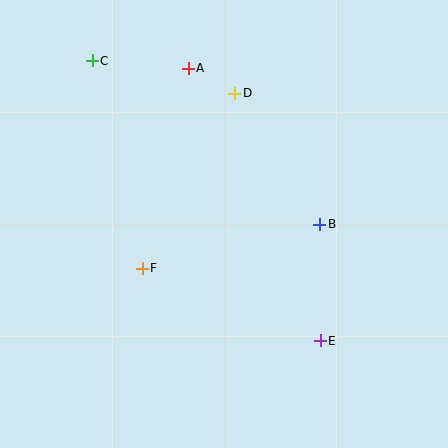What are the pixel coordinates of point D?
Point D is at (235, 93).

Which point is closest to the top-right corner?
Point D is closest to the top-right corner.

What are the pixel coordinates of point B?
Point B is at (320, 224).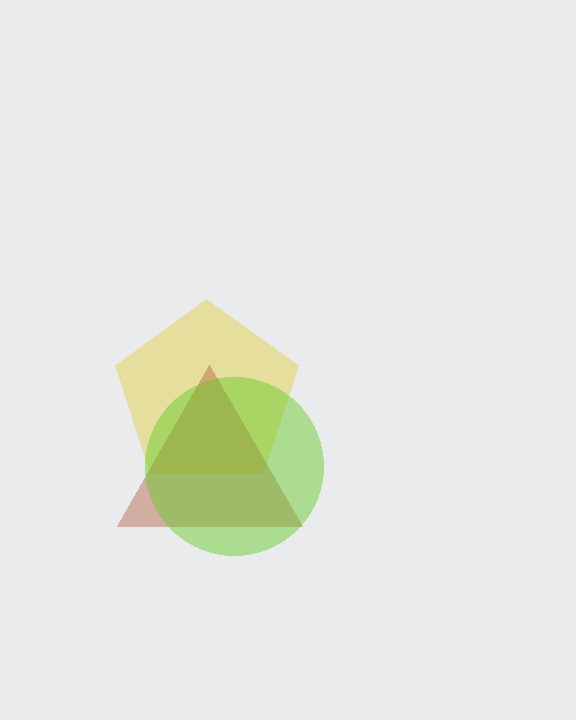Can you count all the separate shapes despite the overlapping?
Yes, there are 3 separate shapes.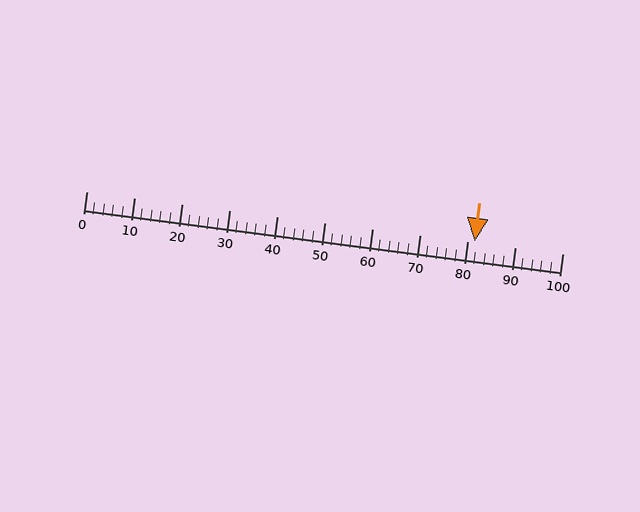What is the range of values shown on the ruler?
The ruler shows values from 0 to 100.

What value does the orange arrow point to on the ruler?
The orange arrow points to approximately 82.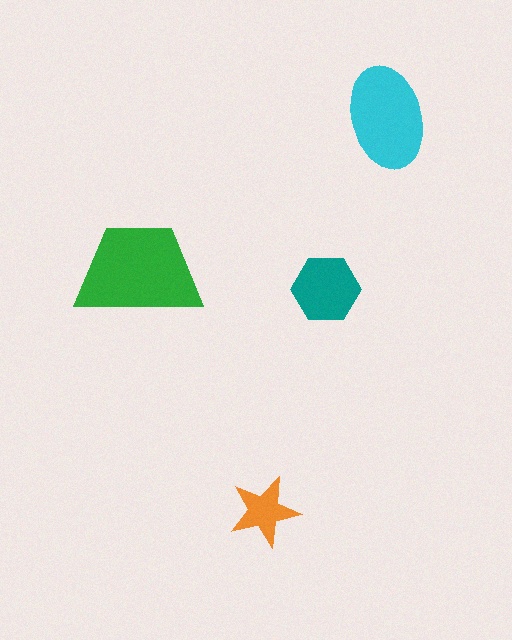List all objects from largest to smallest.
The green trapezoid, the cyan ellipse, the teal hexagon, the orange star.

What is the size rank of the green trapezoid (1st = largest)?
1st.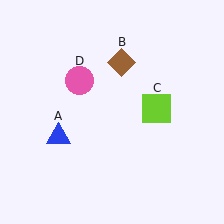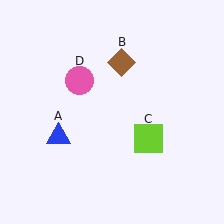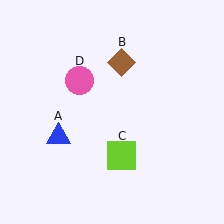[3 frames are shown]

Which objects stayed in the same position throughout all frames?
Blue triangle (object A) and brown diamond (object B) and pink circle (object D) remained stationary.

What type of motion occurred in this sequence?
The lime square (object C) rotated clockwise around the center of the scene.